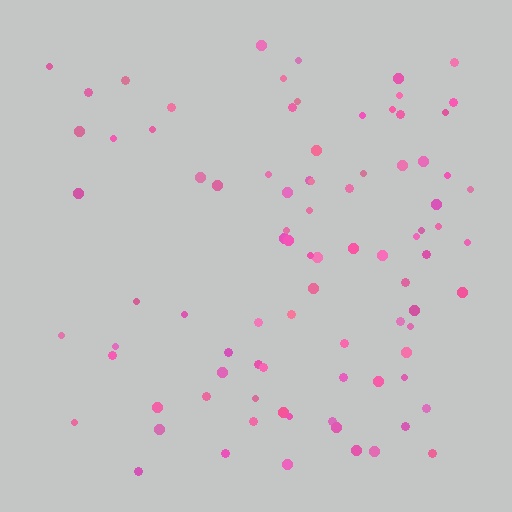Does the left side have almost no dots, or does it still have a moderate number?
Still a moderate number, just noticeably fewer than the right.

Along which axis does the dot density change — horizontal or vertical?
Horizontal.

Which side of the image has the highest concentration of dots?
The right.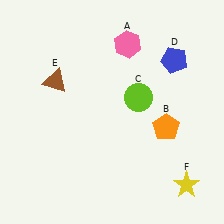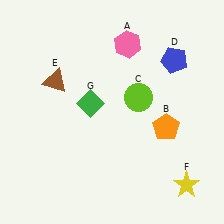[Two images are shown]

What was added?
A green diamond (G) was added in Image 2.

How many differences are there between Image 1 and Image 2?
There is 1 difference between the two images.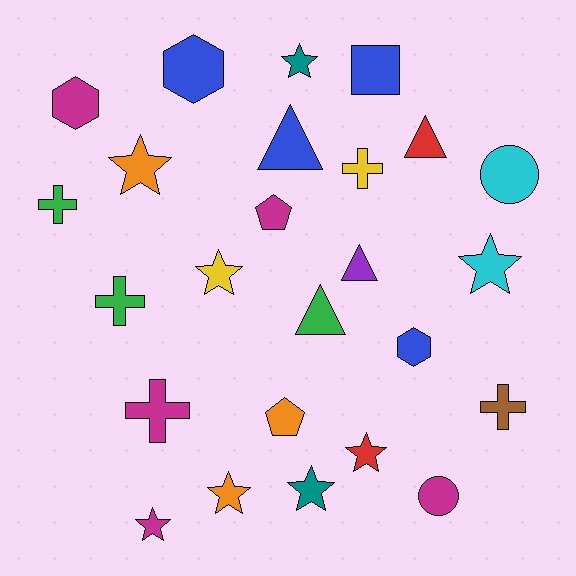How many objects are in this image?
There are 25 objects.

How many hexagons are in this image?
There are 3 hexagons.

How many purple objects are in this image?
There is 1 purple object.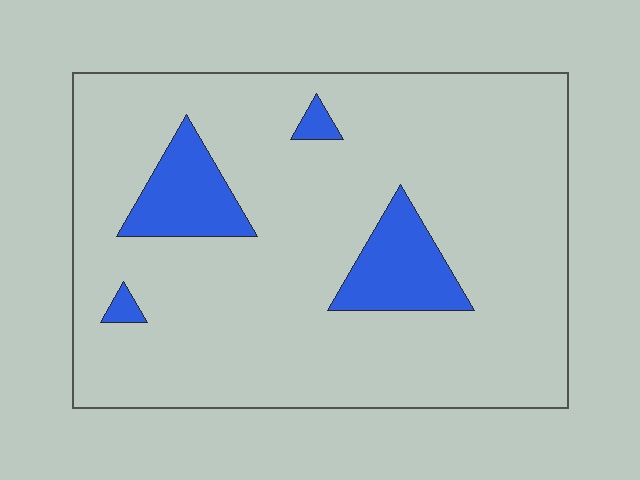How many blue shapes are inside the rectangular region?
4.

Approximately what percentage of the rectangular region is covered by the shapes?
Approximately 10%.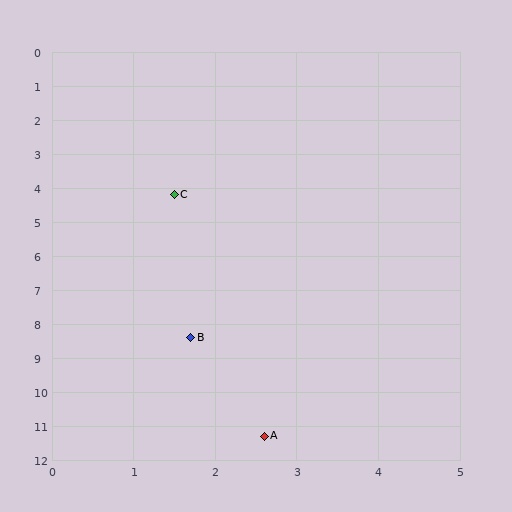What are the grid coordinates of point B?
Point B is at approximately (1.7, 8.4).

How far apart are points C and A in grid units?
Points C and A are about 7.2 grid units apart.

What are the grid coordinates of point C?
Point C is at approximately (1.5, 4.2).